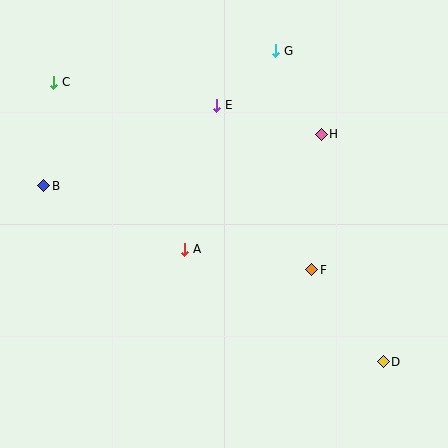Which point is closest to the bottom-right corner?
Point D is closest to the bottom-right corner.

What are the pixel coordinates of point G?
Point G is at (276, 51).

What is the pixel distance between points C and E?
The distance between C and E is 164 pixels.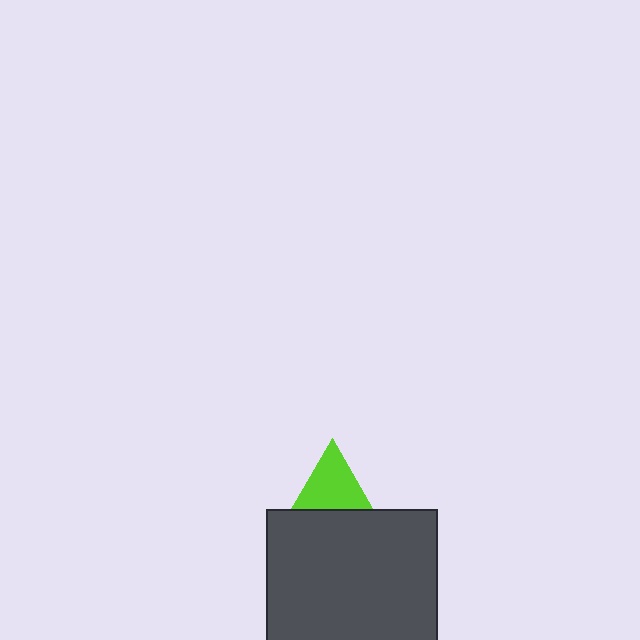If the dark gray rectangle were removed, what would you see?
You would see the complete lime triangle.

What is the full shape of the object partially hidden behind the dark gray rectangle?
The partially hidden object is a lime triangle.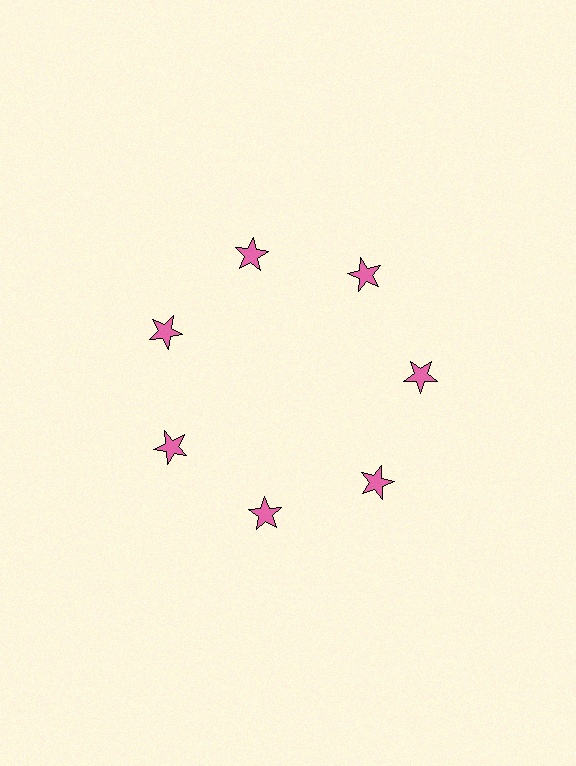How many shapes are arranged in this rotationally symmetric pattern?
There are 7 shapes, arranged in 7 groups of 1.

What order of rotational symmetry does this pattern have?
This pattern has 7-fold rotational symmetry.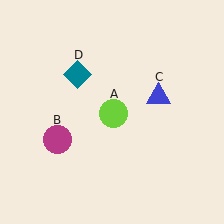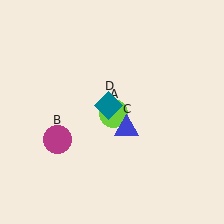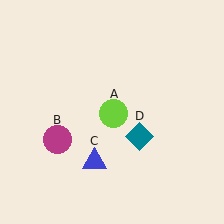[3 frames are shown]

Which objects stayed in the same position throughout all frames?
Lime circle (object A) and magenta circle (object B) remained stationary.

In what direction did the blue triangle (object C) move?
The blue triangle (object C) moved down and to the left.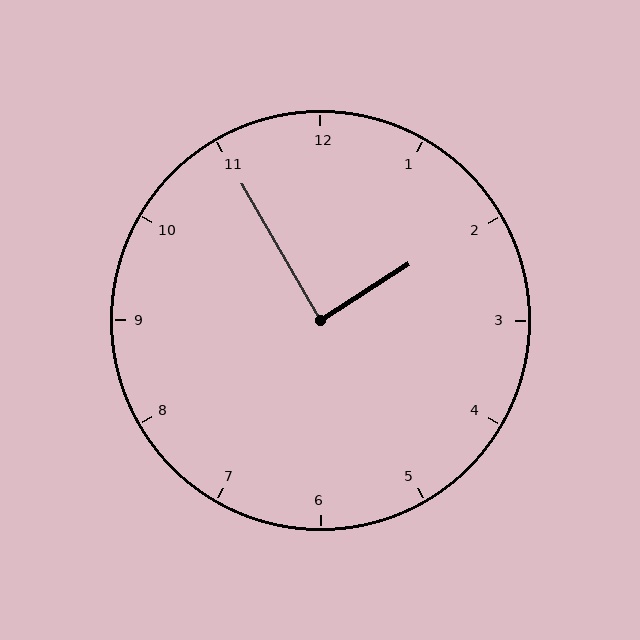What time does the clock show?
1:55.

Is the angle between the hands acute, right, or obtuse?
It is right.